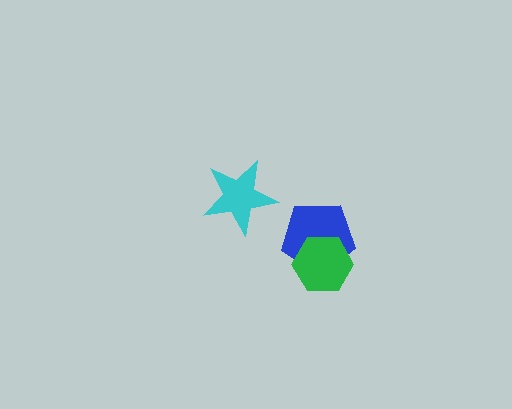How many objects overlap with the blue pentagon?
1 object overlaps with the blue pentagon.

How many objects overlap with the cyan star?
0 objects overlap with the cyan star.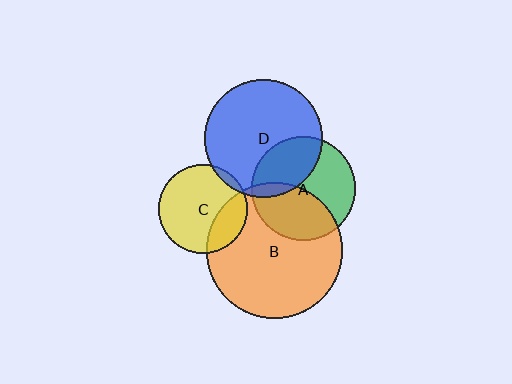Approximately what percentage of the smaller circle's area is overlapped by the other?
Approximately 40%.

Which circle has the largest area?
Circle B (orange).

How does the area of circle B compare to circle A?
Approximately 1.7 times.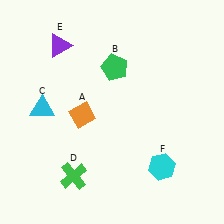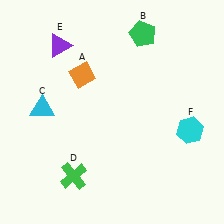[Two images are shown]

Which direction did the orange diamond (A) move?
The orange diamond (A) moved up.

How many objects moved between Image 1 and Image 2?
3 objects moved between the two images.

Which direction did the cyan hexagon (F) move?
The cyan hexagon (F) moved up.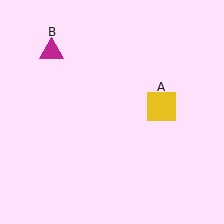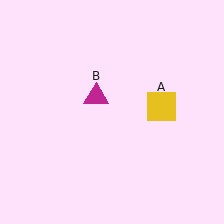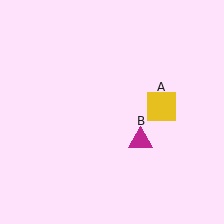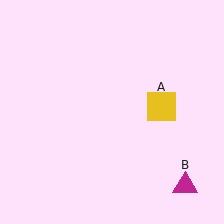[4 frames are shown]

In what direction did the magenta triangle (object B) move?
The magenta triangle (object B) moved down and to the right.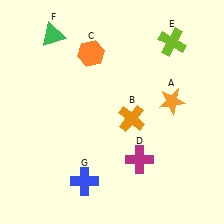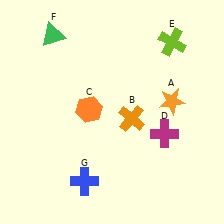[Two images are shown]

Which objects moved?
The objects that moved are: the orange hexagon (C), the magenta cross (D).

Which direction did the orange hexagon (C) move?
The orange hexagon (C) moved down.